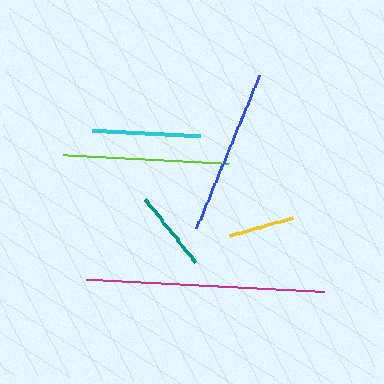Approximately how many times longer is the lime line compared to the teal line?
The lime line is approximately 2.0 times the length of the teal line.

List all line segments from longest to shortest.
From longest to shortest: magenta, lime, blue, cyan, teal, yellow.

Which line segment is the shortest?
The yellow line is the shortest at approximately 65 pixels.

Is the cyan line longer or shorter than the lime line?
The lime line is longer than the cyan line.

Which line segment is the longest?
The magenta line is the longest at approximately 238 pixels.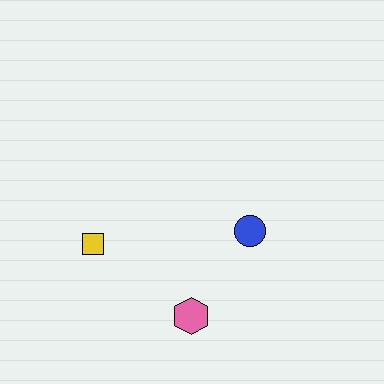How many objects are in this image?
There are 3 objects.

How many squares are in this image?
There is 1 square.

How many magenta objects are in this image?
There are no magenta objects.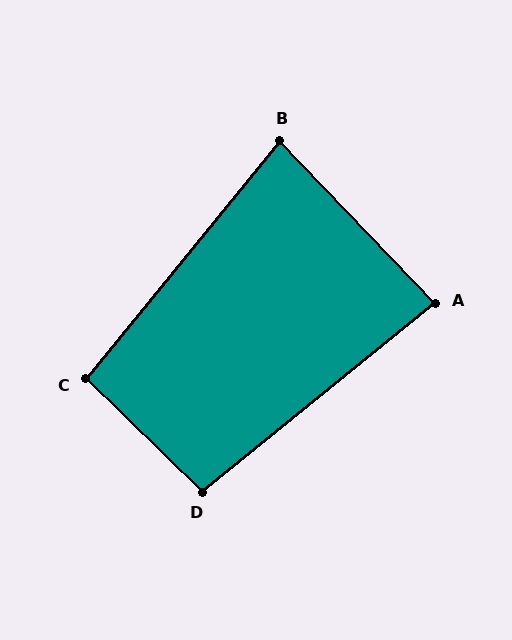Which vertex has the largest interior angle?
D, at approximately 97 degrees.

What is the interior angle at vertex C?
Approximately 95 degrees (approximately right).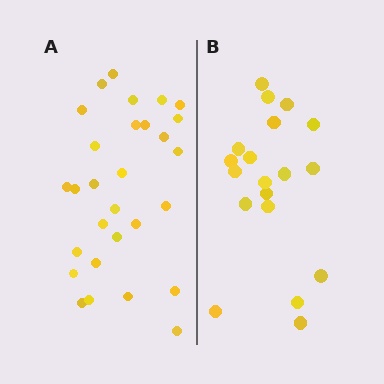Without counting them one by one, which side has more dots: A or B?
Region A (the left region) has more dots.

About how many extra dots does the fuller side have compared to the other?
Region A has roughly 10 or so more dots than region B.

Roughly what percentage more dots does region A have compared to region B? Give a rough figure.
About 55% more.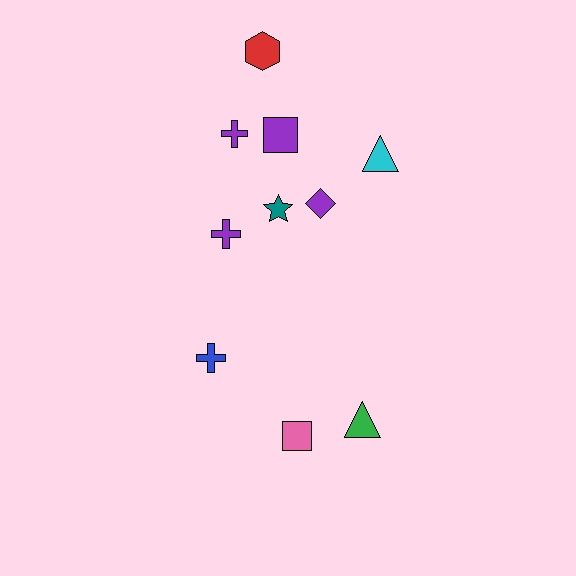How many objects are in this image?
There are 10 objects.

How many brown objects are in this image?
There are no brown objects.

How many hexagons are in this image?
There is 1 hexagon.